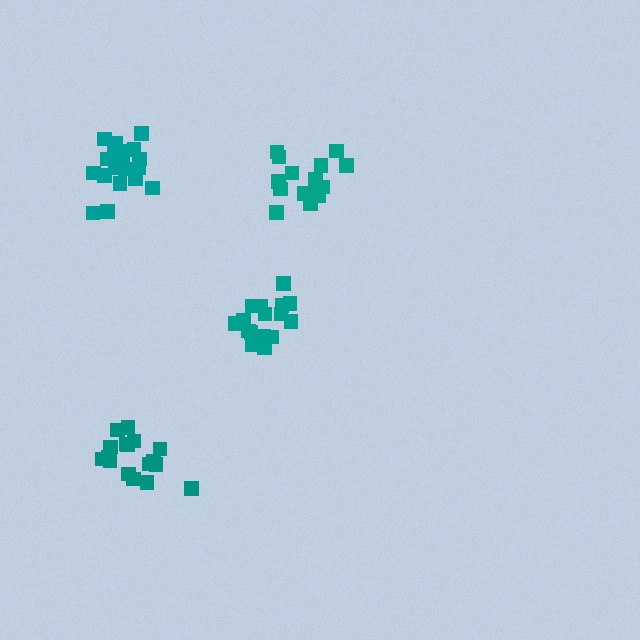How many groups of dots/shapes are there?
There are 4 groups.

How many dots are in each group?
Group 1: 17 dots, Group 2: 16 dots, Group 3: 21 dots, Group 4: 17 dots (71 total).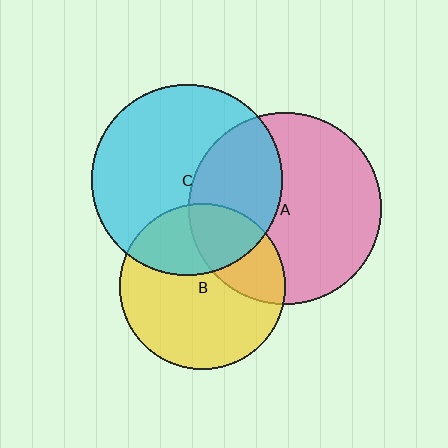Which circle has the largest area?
Circle A (pink).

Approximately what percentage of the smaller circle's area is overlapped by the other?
Approximately 30%.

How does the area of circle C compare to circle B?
Approximately 1.3 times.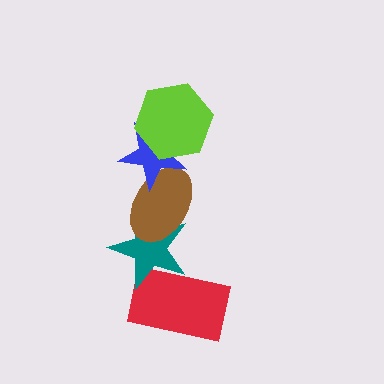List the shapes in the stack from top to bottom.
From top to bottom: the lime hexagon, the blue star, the brown ellipse, the teal star, the red rectangle.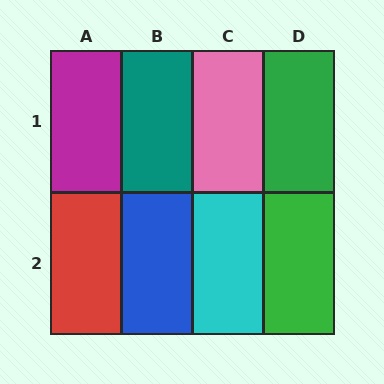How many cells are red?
1 cell is red.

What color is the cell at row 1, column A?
Magenta.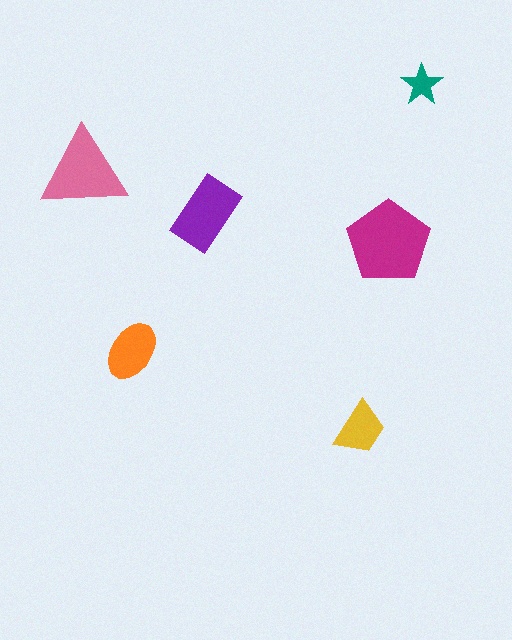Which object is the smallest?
The teal star.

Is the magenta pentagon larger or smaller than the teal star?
Larger.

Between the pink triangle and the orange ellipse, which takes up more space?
The pink triangle.